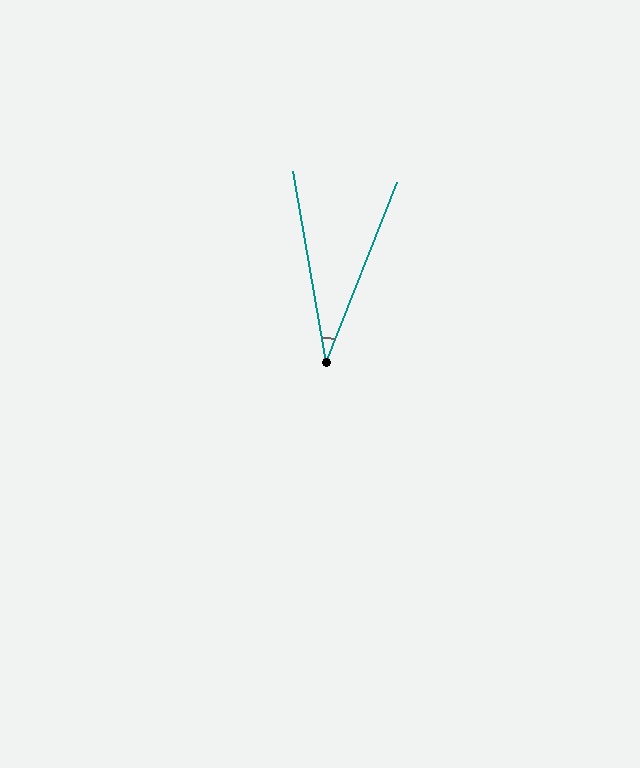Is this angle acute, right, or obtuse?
It is acute.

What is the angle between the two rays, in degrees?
Approximately 31 degrees.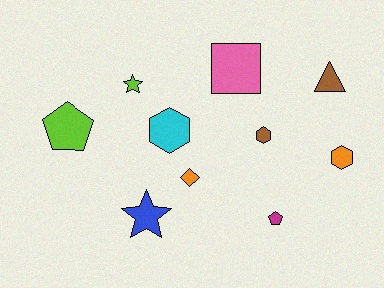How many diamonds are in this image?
There is 1 diamond.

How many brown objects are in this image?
There are 2 brown objects.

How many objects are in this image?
There are 10 objects.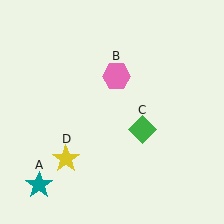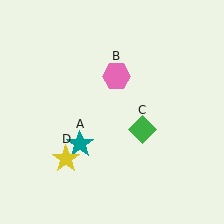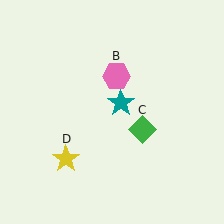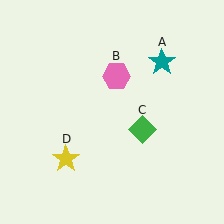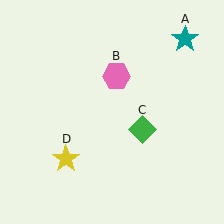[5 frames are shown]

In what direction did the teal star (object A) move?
The teal star (object A) moved up and to the right.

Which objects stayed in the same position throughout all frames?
Pink hexagon (object B) and green diamond (object C) and yellow star (object D) remained stationary.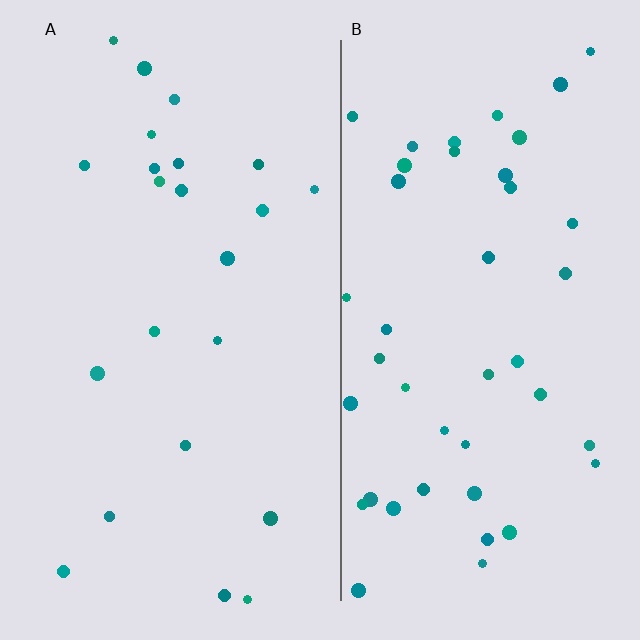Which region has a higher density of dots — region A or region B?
B (the right).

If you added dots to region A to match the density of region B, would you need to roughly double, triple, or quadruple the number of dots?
Approximately double.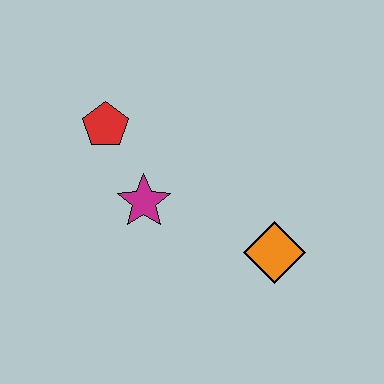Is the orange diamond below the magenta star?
Yes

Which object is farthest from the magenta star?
The orange diamond is farthest from the magenta star.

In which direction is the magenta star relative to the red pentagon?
The magenta star is below the red pentagon.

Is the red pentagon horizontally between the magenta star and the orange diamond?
No